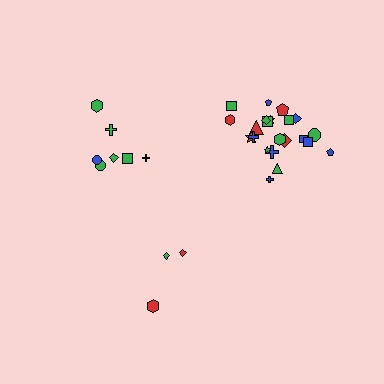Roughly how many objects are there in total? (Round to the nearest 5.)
Roughly 30 objects in total.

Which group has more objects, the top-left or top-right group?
The top-right group.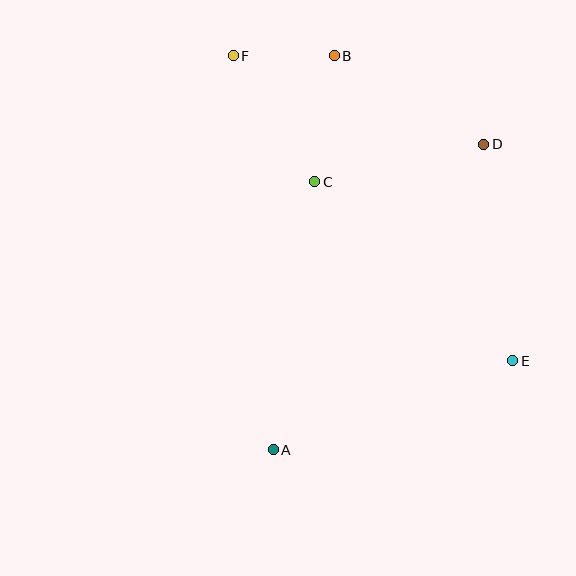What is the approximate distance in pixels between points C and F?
The distance between C and F is approximately 150 pixels.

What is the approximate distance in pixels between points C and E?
The distance between C and E is approximately 267 pixels.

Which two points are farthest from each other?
Points E and F are farthest from each other.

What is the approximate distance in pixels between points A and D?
The distance between A and D is approximately 371 pixels.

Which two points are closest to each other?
Points B and F are closest to each other.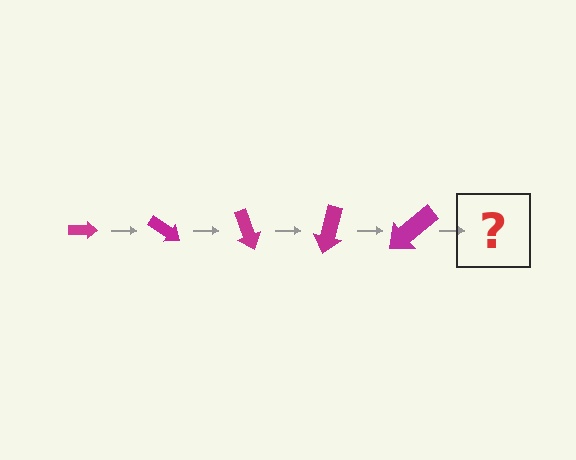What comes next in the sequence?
The next element should be an arrow, larger than the previous one and rotated 175 degrees from the start.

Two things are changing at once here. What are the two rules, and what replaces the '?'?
The two rules are that the arrow grows larger each step and it rotates 35 degrees each step. The '?' should be an arrow, larger than the previous one and rotated 175 degrees from the start.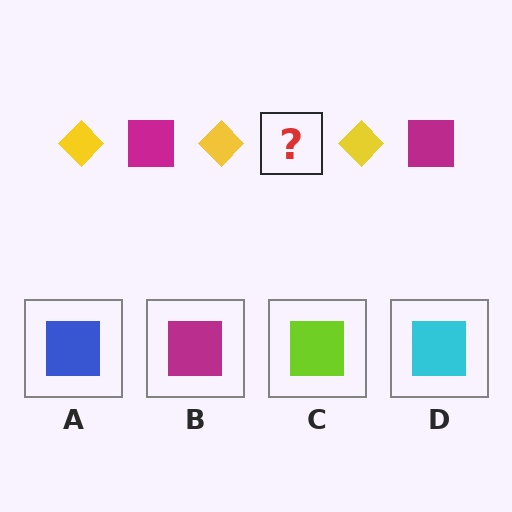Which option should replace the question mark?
Option B.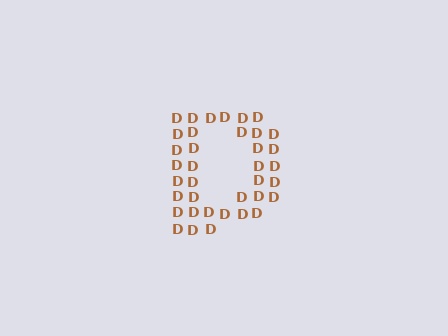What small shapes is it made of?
It is made of small letter D's.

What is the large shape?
The large shape is the letter D.